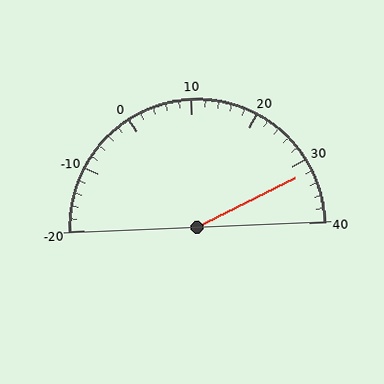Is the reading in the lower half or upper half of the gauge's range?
The reading is in the upper half of the range (-20 to 40).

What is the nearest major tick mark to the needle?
The nearest major tick mark is 30.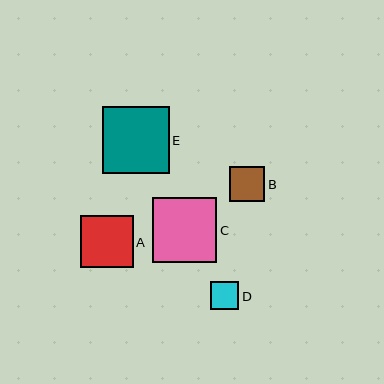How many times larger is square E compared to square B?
Square E is approximately 1.9 times the size of square B.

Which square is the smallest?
Square D is the smallest with a size of approximately 28 pixels.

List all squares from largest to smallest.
From largest to smallest: E, C, A, B, D.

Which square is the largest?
Square E is the largest with a size of approximately 67 pixels.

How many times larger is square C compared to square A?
Square C is approximately 1.2 times the size of square A.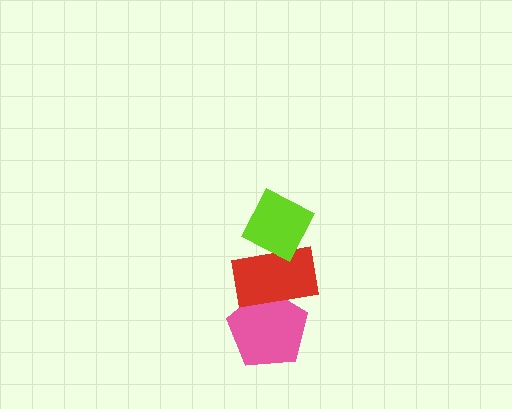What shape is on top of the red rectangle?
The lime diamond is on top of the red rectangle.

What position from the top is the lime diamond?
The lime diamond is 1st from the top.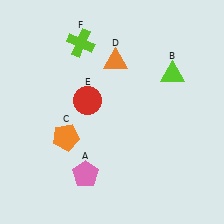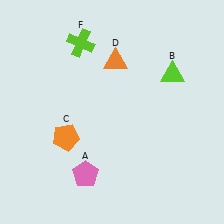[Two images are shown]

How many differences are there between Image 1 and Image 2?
There is 1 difference between the two images.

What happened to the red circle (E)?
The red circle (E) was removed in Image 2. It was in the top-left area of Image 1.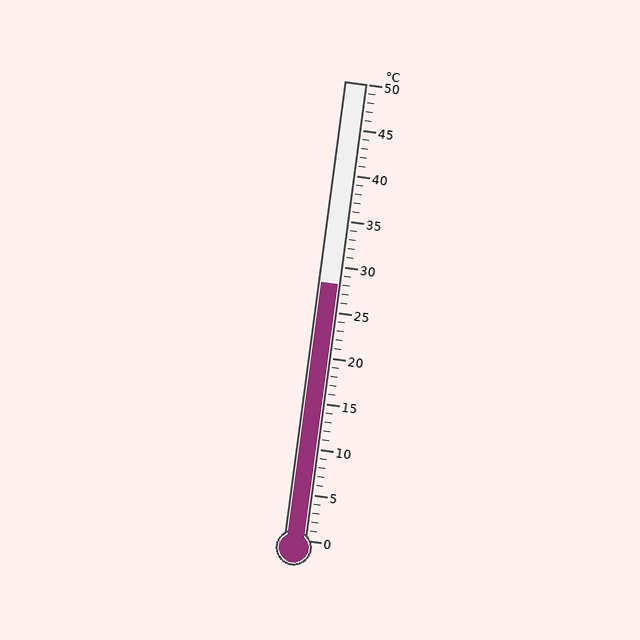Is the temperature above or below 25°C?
The temperature is above 25°C.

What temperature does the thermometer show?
The thermometer shows approximately 28°C.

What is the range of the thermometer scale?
The thermometer scale ranges from 0°C to 50°C.